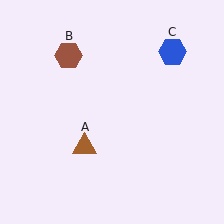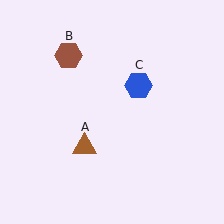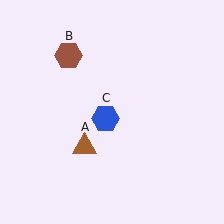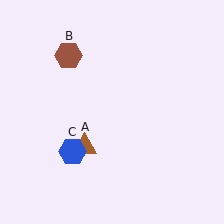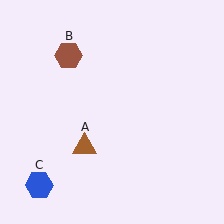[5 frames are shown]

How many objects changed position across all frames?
1 object changed position: blue hexagon (object C).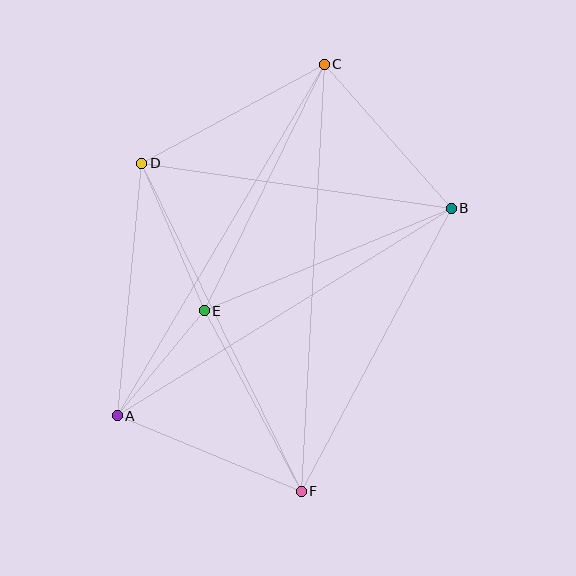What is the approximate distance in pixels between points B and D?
The distance between B and D is approximately 313 pixels.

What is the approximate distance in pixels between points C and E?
The distance between C and E is approximately 274 pixels.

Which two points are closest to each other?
Points A and E are closest to each other.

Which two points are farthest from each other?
Points C and F are farthest from each other.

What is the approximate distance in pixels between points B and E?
The distance between B and E is approximately 267 pixels.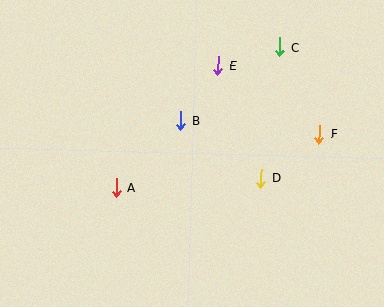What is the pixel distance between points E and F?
The distance between E and F is 122 pixels.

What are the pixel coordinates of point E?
Point E is at (218, 66).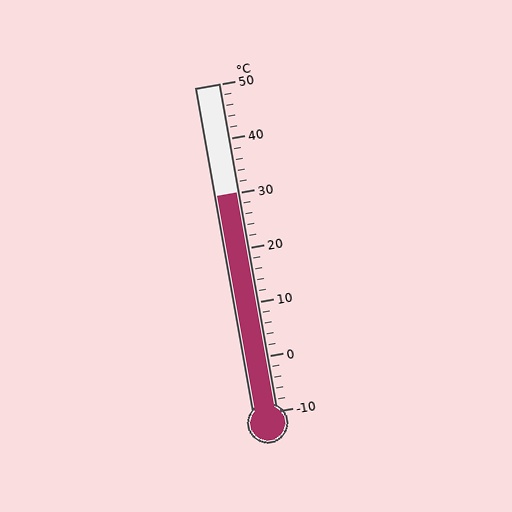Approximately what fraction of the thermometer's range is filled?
The thermometer is filled to approximately 65% of its range.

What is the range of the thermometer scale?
The thermometer scale ranges from -10°C to 50°C.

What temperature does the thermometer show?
The thermometer shows approximately 30°C.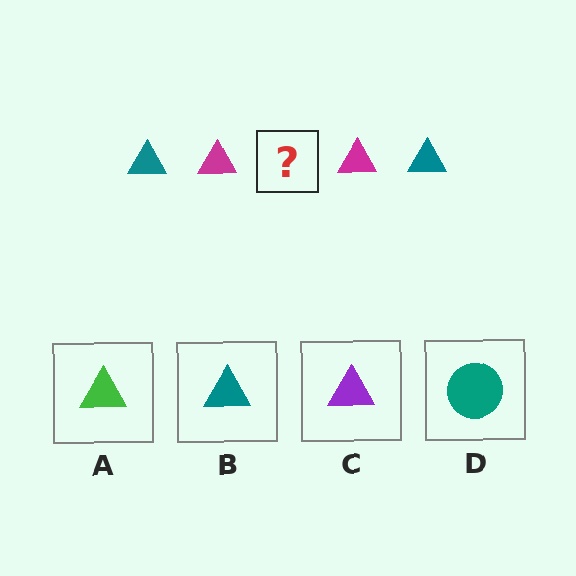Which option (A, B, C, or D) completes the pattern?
B.